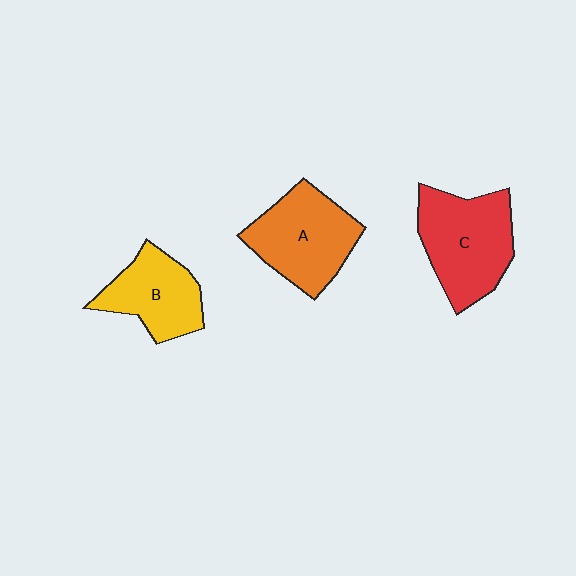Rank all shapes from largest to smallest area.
From largest to smallest: C (red), A (orange), B (yellow).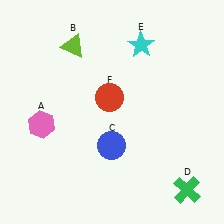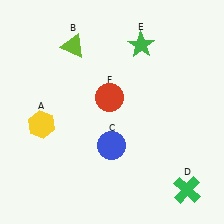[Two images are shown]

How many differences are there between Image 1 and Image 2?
There are 2 differences between the two images.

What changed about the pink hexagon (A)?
In Image 1, A is pink. In Image 2, it changed to yellow.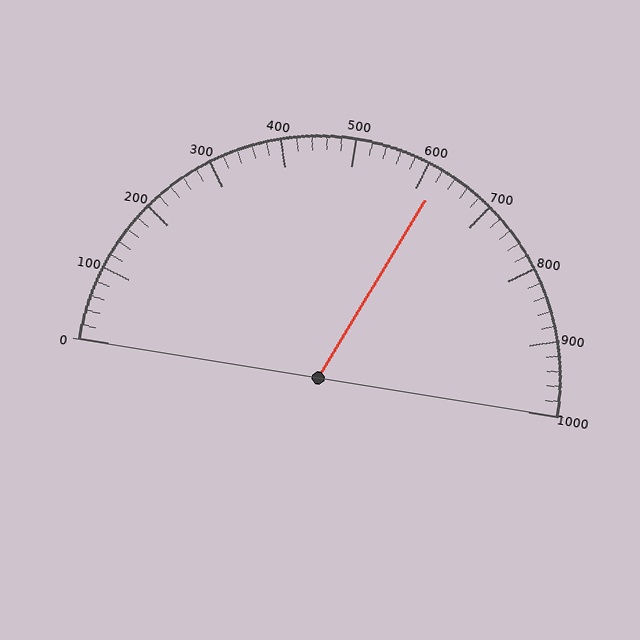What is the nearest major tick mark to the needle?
The nearest major tick mark is 600.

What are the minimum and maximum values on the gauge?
The gauge ranges from 0 to 1000.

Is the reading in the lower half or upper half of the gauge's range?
The reading is in the upper half of the range (0 to 1000).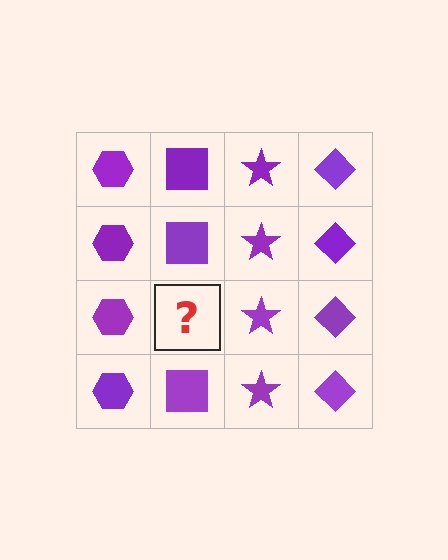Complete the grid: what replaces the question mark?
The question mark should be replaced with a purple square.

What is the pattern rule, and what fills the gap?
The rule is that each column has a consistent shape. The gap should be filled with a purple square.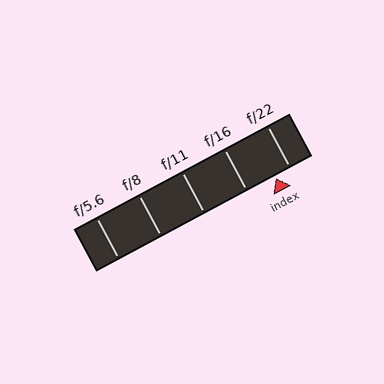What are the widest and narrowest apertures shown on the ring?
The widest aperture shown is f/5.6 and the narrowest is f/22.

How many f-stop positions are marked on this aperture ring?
There are 5 f-stop positions marked.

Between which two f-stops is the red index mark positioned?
The index mark is between f/16 and f/22.